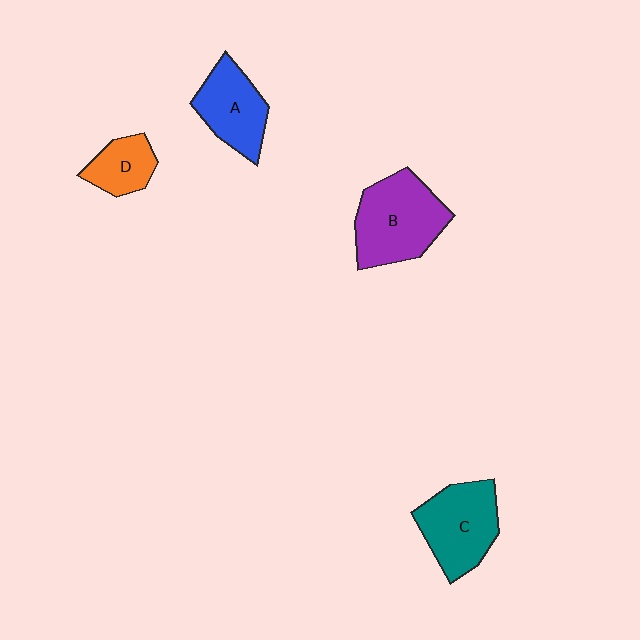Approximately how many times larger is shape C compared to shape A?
Approximately 1.2 times.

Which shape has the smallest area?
Shape D (orange).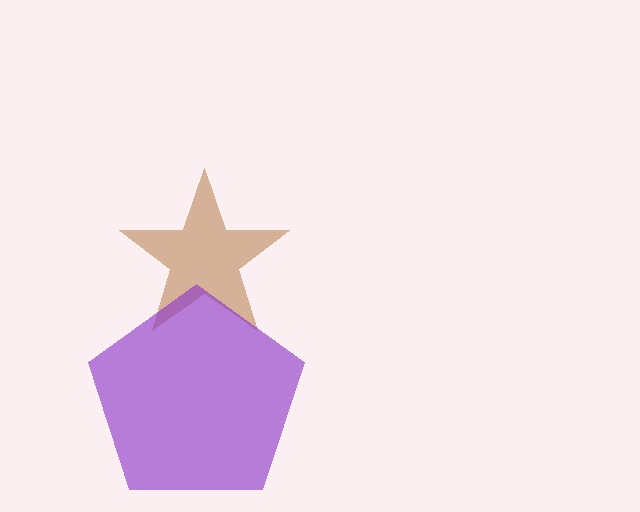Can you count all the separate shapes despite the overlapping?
Yes, there are 2 separate shapes.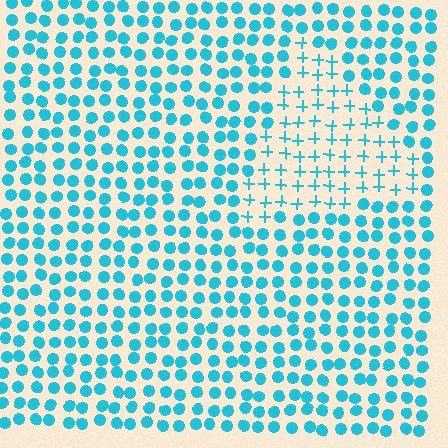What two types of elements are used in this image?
The image uses plus signs inside the triangle region and circles outside it.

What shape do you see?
I see a triangle.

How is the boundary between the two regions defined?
The boundary is defined by a change in element shape: plus signs inside vs. circles outside. All elements share the same color and spacing.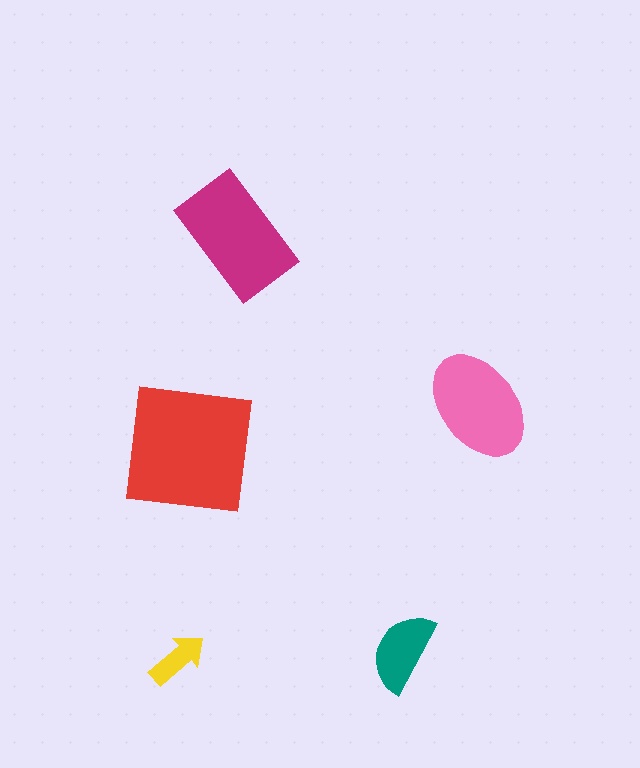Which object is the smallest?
The yellow arrow.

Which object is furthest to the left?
The yellow arrow is leftmost.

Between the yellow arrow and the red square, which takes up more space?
The red square.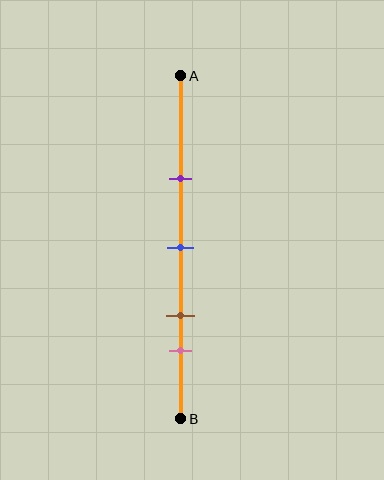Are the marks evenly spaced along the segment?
No, the marks are not evenly spaced.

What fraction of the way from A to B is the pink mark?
The pink mark is approximately 80% (0.8) of the way from A to B.